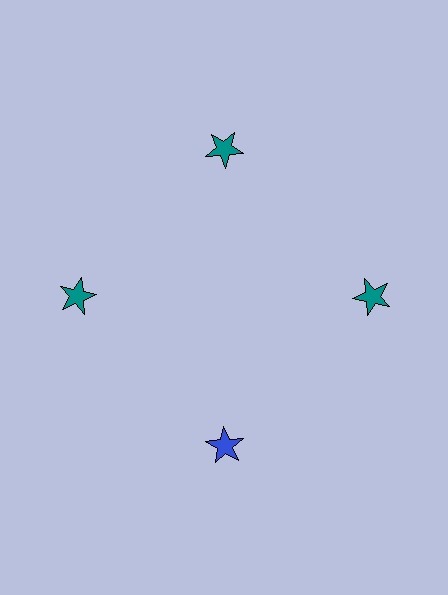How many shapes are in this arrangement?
There are 4 shapes arranged in a ring pattern.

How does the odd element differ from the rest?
It has a different color: blue instead of teal.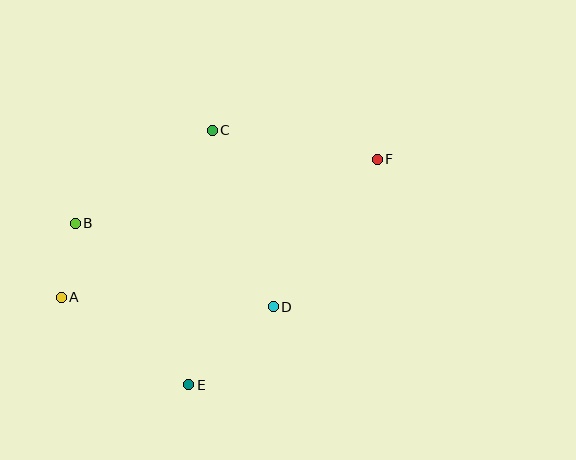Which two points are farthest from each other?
Points A and F are farthest from each other.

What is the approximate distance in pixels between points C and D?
The distance between C and D is approximately 187 pixels.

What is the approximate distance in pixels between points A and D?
The distance between A and D is approximately 212 pixels.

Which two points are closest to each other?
Points A and B are closest to each other.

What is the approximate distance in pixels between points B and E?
The distance between B and E is approximately 197 pixels.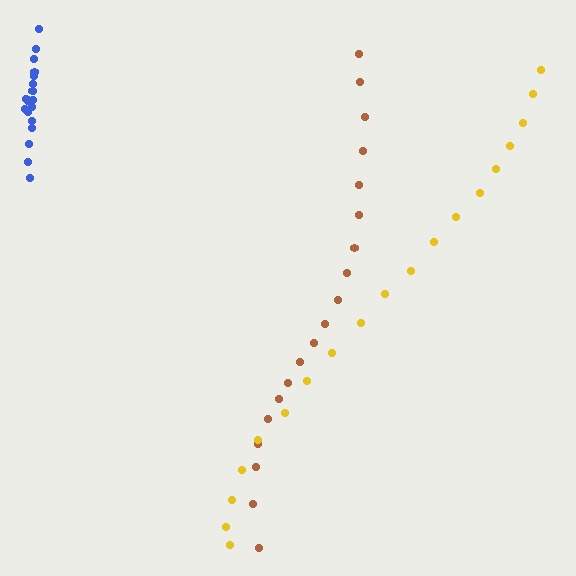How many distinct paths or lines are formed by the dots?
There are 3 distinct paths.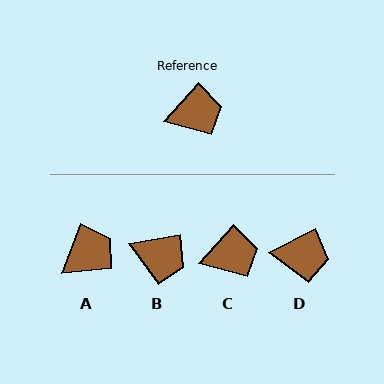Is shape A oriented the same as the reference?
No, it is off by about 21 degrees.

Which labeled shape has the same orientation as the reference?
C.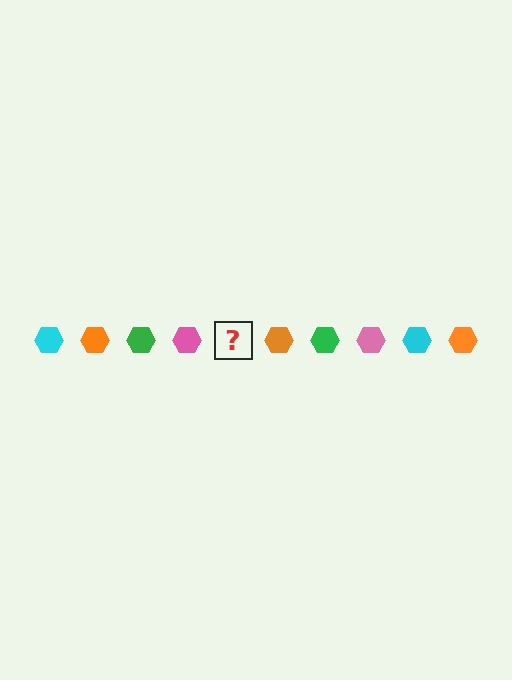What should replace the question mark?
The question mark should be replaced with a cyan hexagon.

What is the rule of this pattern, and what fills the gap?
The rule is that the pattern cycles through cyan, orange, green, pink hexagons. The gap should be filled with a cyan hexagon.